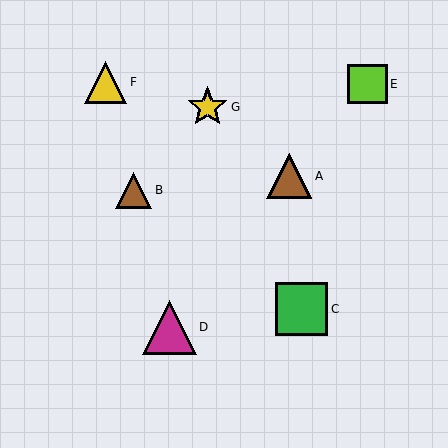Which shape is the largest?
The magenta triangle (labeled D) is the largest.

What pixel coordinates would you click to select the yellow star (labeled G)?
Click at (207, 107) to select the yellow star G.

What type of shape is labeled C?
Shape C is a green square.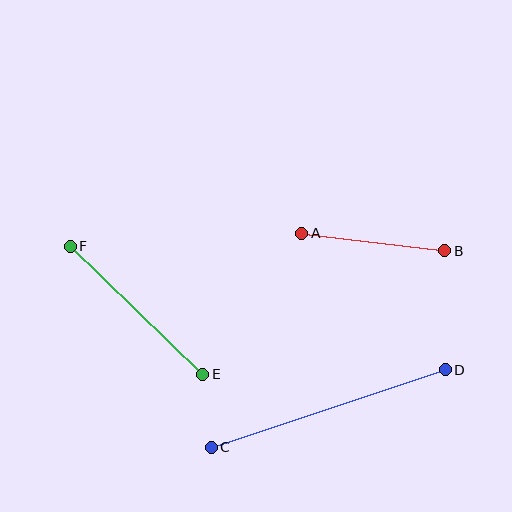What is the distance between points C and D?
The distance is approximately 246 pixels.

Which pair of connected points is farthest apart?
Points C and D are farthest apart.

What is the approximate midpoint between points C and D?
The midpoint is at approximately (328, 408) pixels.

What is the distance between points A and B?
The distance is approximately 144 pixels.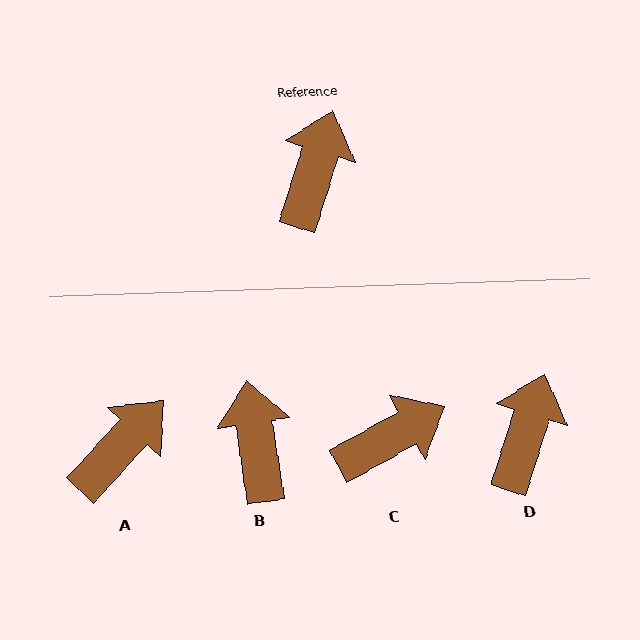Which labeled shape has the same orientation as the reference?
D.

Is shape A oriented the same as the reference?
No, it is off by about 25 degrees.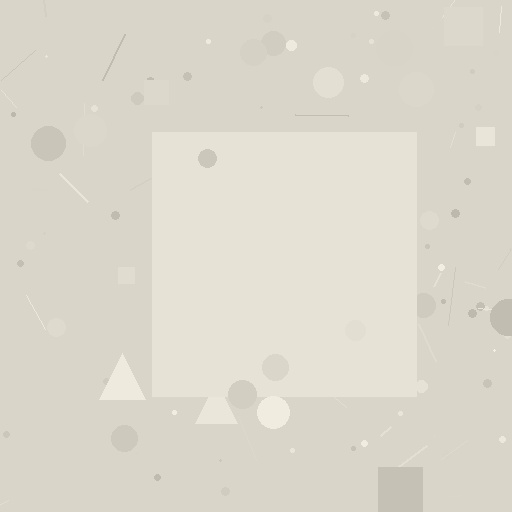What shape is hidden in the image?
A square is hidden in the image.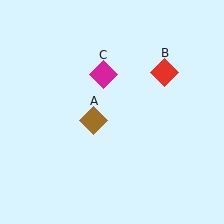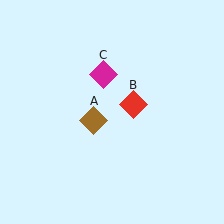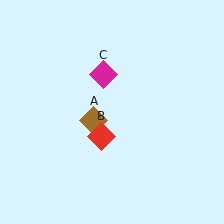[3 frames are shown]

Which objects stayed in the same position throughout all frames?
Brown diamond (object A) and magenta diamond (object C) remained stationary.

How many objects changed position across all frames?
1 object changed position: red diamond (object B).